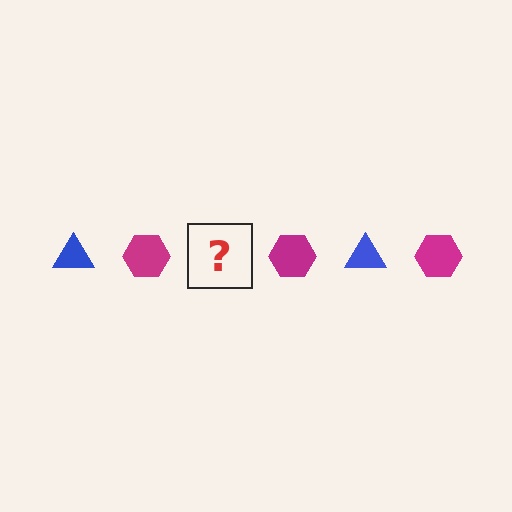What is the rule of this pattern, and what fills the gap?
The rule is that the pattern alternates between blue triangle and magenta hexagon. The gap should be filled with a blue triangle.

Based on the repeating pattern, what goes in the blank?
The blank should be a blue triangle.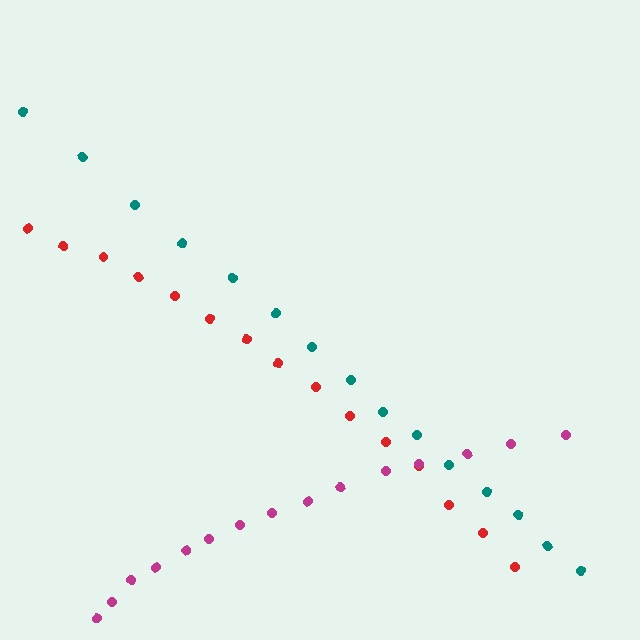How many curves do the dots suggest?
There are 3 distinct paths.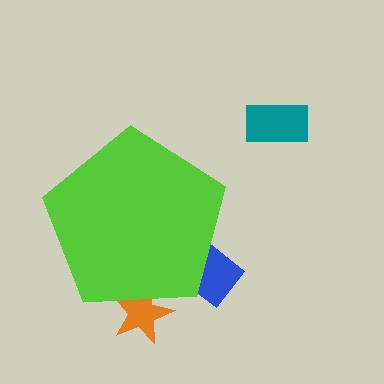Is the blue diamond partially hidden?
Yes, the blue diamond is partially hidden behind the lime pentagon.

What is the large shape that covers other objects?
A lime pentagon.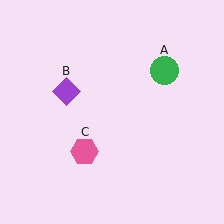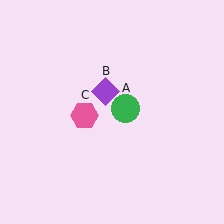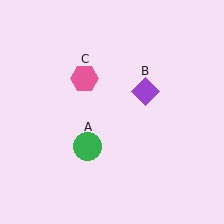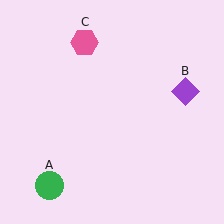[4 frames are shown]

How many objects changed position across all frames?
3 objects changed position: green circle (object A), purple diamond (object B), pink hexagon (object C).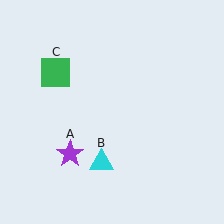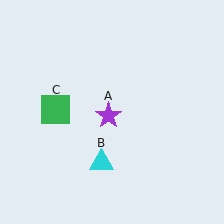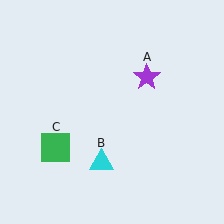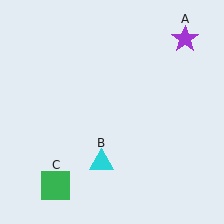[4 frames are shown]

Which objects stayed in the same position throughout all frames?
Cyan triangle (object B) remained stationary.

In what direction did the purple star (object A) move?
The purple star (object A) moved up and to the right.